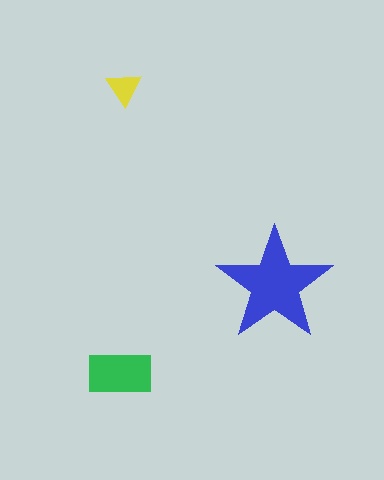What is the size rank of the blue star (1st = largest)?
1st.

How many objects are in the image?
There are 3 objects in the image.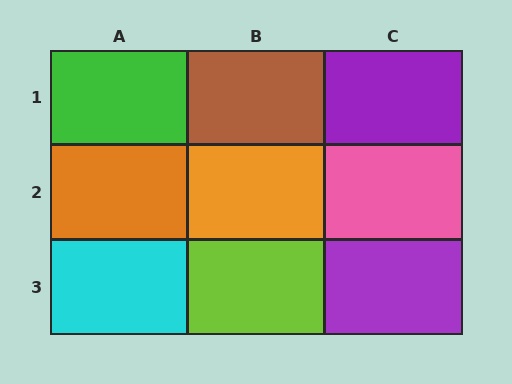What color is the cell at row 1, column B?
Brown.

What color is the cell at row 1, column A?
Green.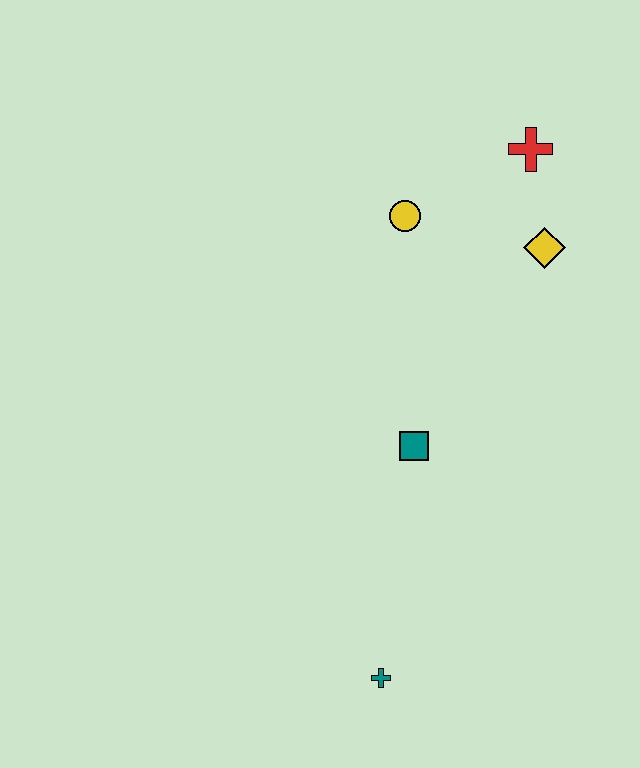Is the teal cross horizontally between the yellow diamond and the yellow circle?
No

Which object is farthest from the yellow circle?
The teal cross is farthest from the yellow circle.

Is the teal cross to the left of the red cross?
Yes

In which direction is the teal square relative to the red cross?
The teal square is below the red cross.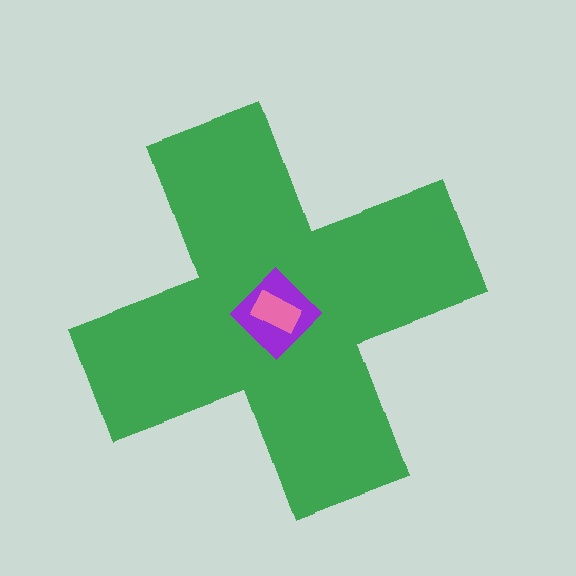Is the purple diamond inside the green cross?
Yes.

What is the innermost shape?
The pink rectangle.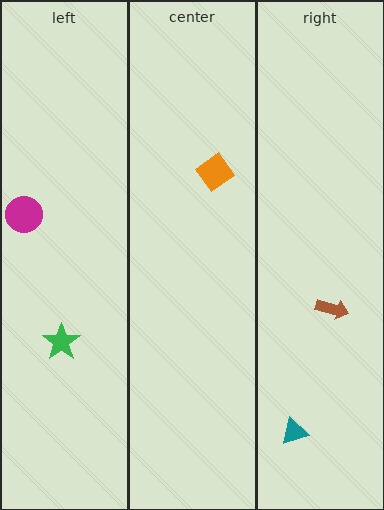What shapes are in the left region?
The green star, the magenta circle.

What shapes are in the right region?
The brown arrow, the teal triangle.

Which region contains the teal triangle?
The right region.